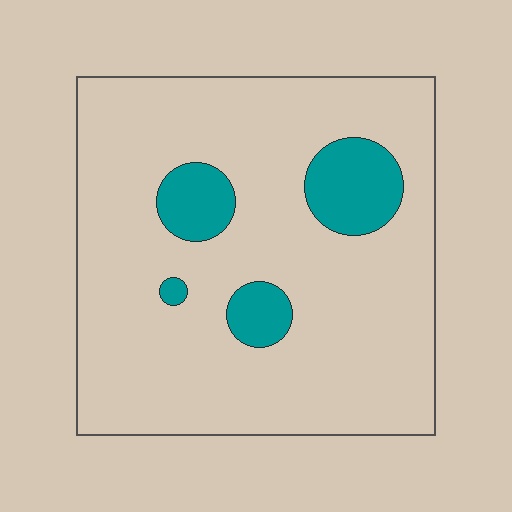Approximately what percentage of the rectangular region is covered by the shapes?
Approximately 15%.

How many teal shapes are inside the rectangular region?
4.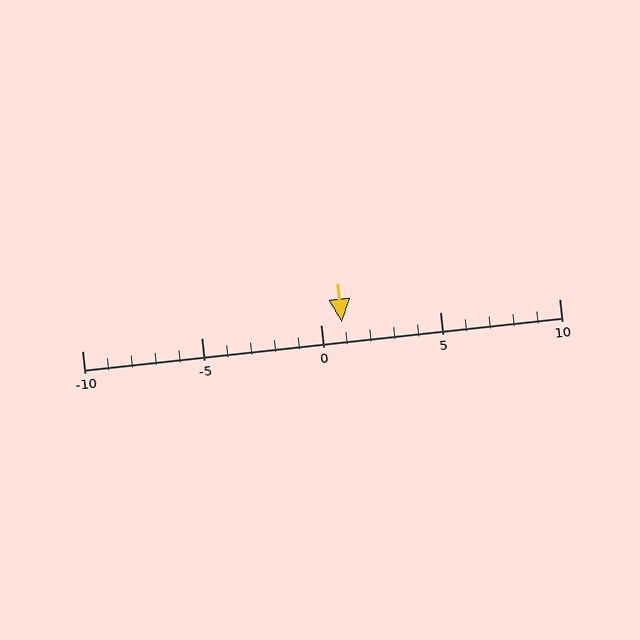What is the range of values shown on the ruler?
The ruler shows values from -10 to 10.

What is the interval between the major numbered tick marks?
The major tick marks are spaced 5 units apart.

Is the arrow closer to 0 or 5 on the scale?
The arrow is closer to 0.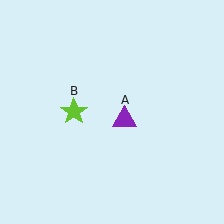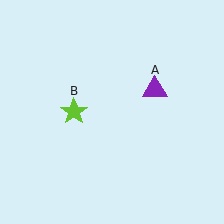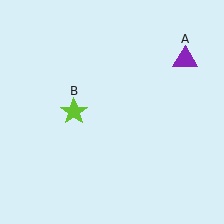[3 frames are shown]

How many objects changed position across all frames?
1 object changed position: purple triangle (object A).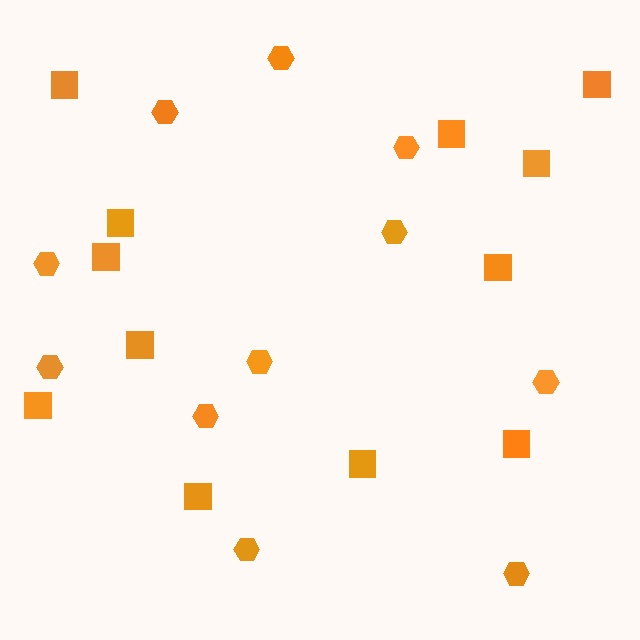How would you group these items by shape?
There are 2 groups: one group of hexagons (11) and one group of squares (12).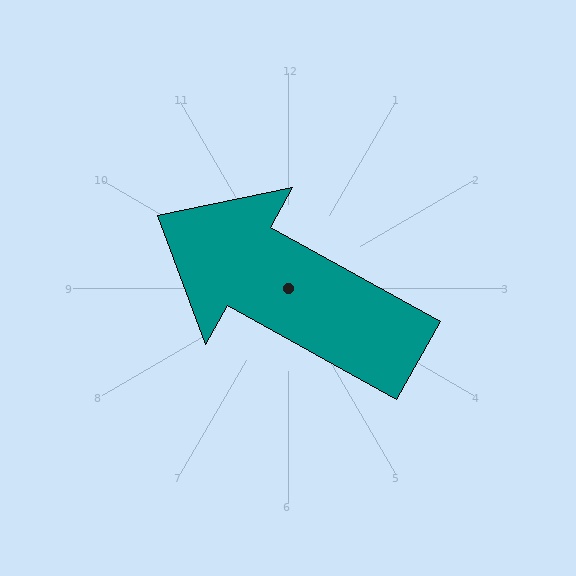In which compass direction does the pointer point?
Northwest.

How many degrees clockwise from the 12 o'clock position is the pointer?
Approximately 299 degrees.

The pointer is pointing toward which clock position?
Roughly 10 o'clock.